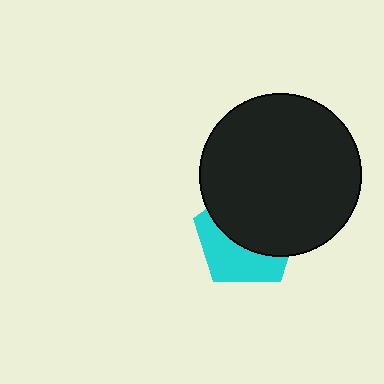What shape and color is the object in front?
The object in front is a black circle.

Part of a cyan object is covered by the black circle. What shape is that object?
It is a pentagon.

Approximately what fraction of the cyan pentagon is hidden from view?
Roughly 58% of the cyan pentagon is hidden behind the black circle.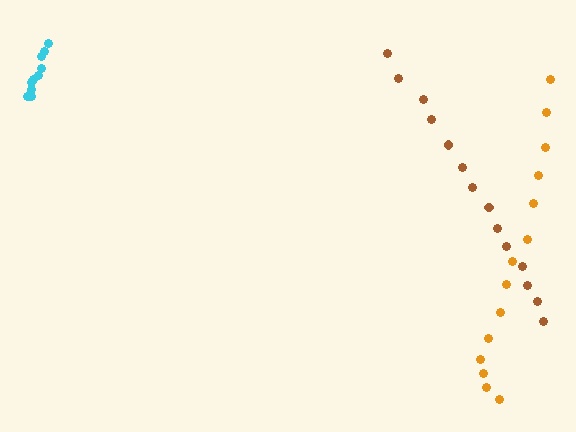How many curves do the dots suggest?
There are 3 distinct paths.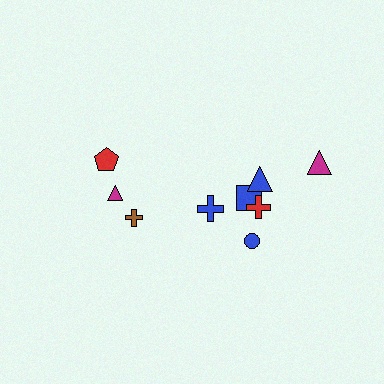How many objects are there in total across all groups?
There are 9 objects.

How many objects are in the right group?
There are 6 objects.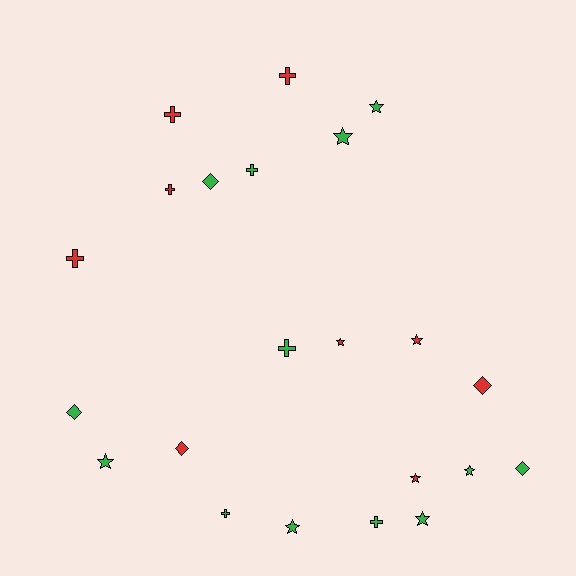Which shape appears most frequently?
Star, with 9 objects.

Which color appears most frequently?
Green, with 13 objects.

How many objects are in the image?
There are 22 objects.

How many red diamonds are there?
There are 2 red diamonds.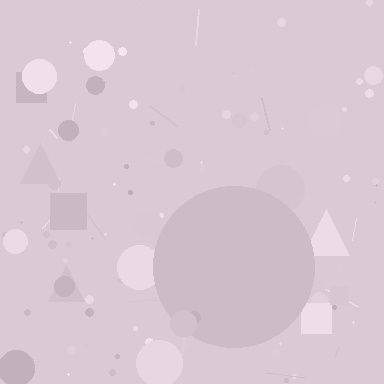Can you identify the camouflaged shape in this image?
The camouflaged shape is a circle.